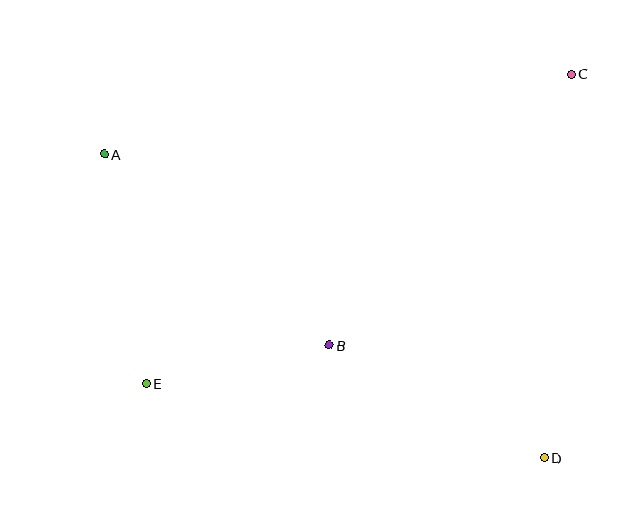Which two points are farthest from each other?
Points A and D are farthest from each other.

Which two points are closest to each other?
Points B and E are closest to each other.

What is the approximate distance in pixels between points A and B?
The distance between A and B is approximately 295 pixels.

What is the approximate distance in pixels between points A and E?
The distance between A and E is approximately 233 pixels.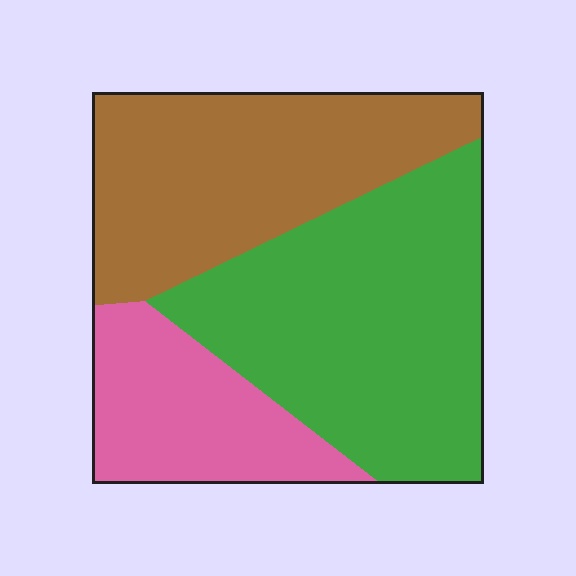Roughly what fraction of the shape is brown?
Brown takes up about one third (1/3) of the shape.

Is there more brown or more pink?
Brown.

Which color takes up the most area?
Green, at roughly 45%.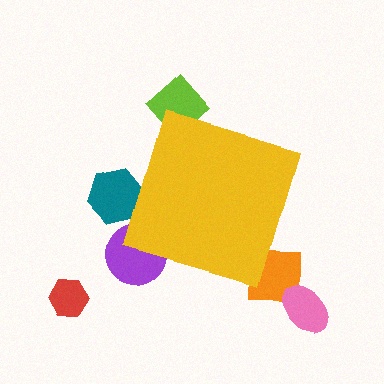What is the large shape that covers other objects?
A yellow diamond.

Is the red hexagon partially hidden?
No, the red hexagon is fully visible.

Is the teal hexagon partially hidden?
Yes, the teal hexagon is partially hidden behind the yellow diamond.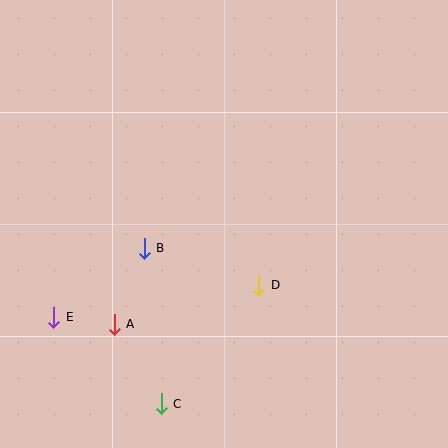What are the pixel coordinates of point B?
Point B is at (144, 248).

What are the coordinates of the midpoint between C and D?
The midpoint between C and D is at (210, 345).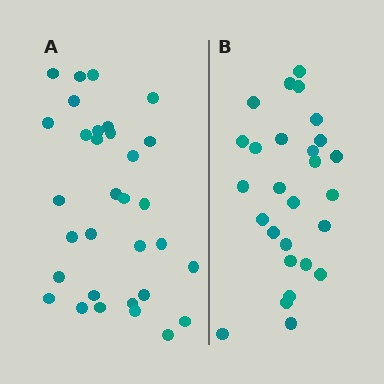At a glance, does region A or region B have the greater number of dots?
Region A (the left region) has more dots.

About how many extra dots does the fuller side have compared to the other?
Region A has about 5 more dots than region B.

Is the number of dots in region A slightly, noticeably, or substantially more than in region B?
Region A has only slightly more — the two regions are fairly close. The ratio is roughly 1.2 to 1.